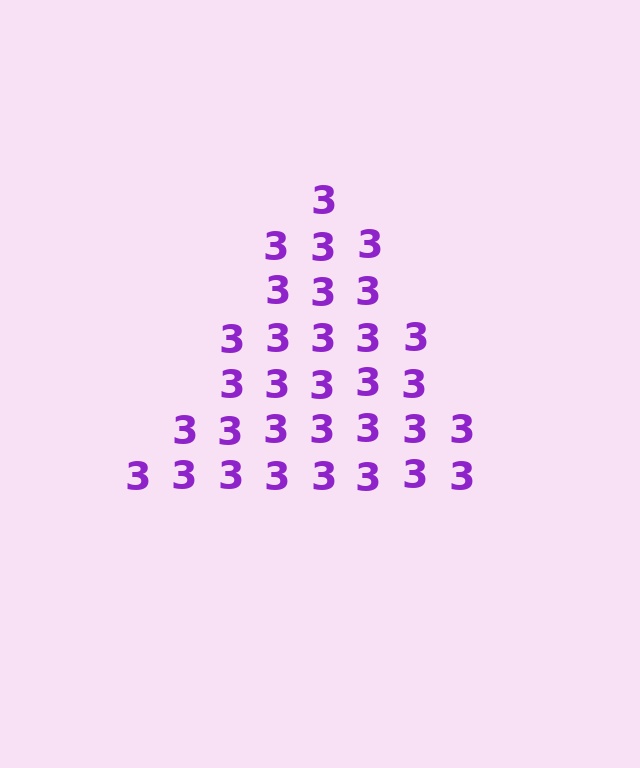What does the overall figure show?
The overall figure shows a triangle.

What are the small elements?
The small elements are digit 3's.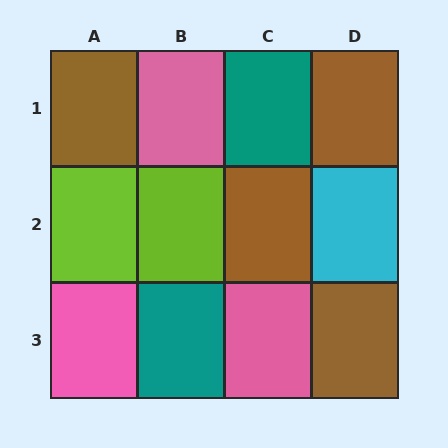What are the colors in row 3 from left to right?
Pink, teal, pink, brown.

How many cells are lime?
2 cells are lime.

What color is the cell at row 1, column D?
Brown.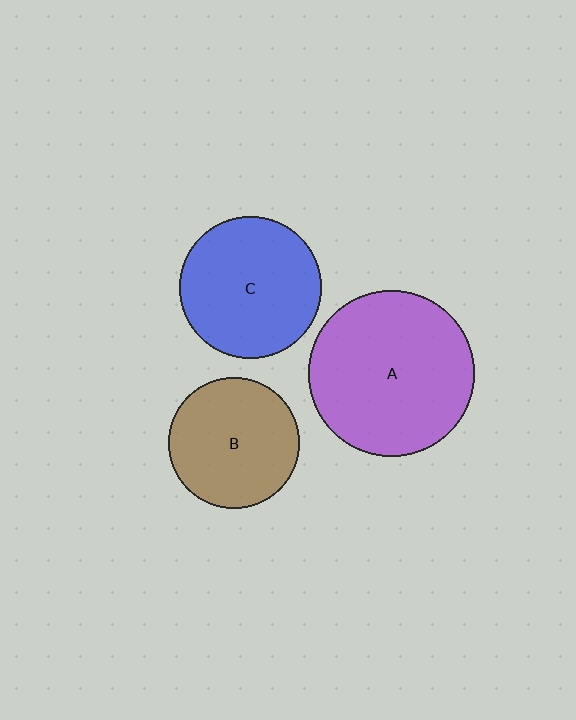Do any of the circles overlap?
No, none of the circles overlap.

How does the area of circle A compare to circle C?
Approximately 1.4 times.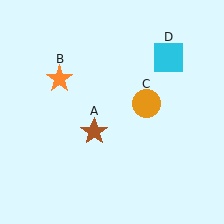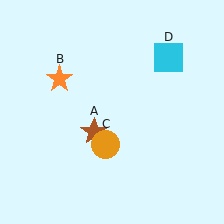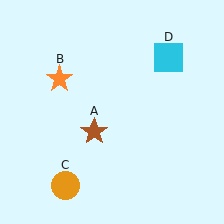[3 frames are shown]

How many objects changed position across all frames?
1 object changed position: orange circle (object C).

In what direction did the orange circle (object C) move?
The orange circle (object C) moved down and to the left.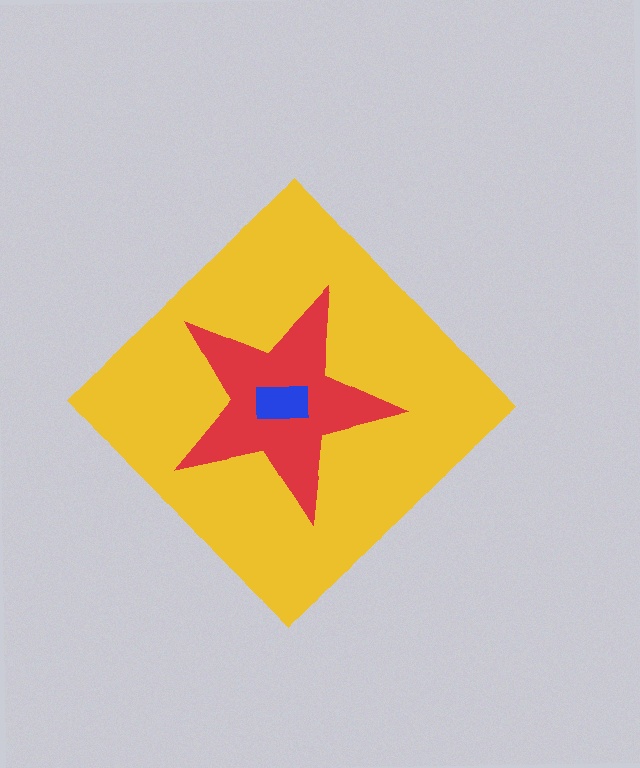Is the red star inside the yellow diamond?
Yes.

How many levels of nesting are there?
3.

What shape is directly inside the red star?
The blue rectangle.